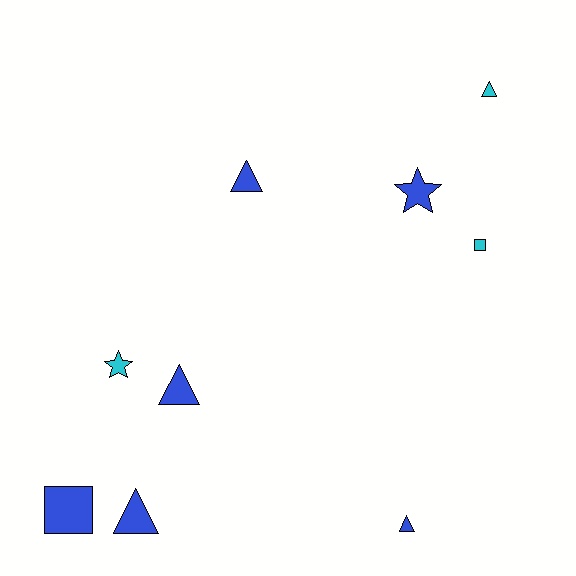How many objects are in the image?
There are 9 objects.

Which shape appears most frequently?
Triangle, with 5 objects.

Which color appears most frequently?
Blue, with 6 objects.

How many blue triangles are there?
There are 4 blue triangles.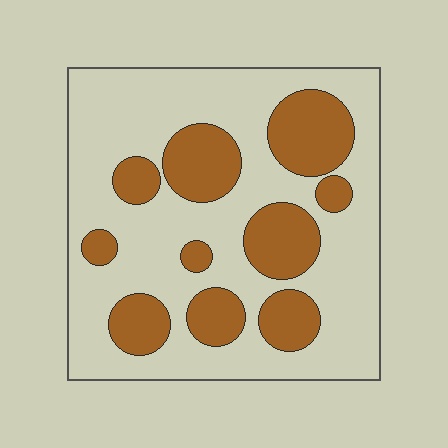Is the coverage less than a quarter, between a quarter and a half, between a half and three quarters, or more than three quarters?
Between a quarter and a half.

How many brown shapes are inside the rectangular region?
10.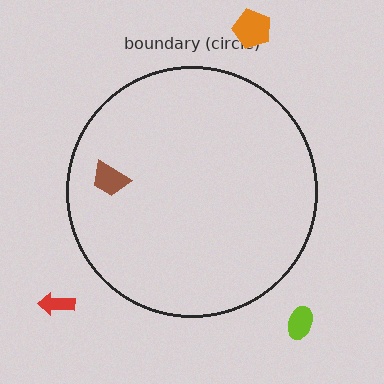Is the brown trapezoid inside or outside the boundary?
Inside.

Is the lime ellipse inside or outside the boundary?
Outside.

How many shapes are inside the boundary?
1 inside, 3 outside.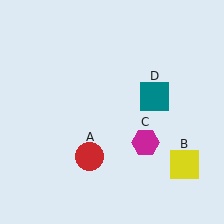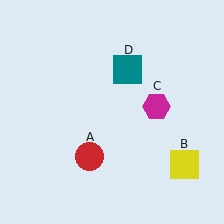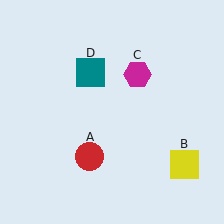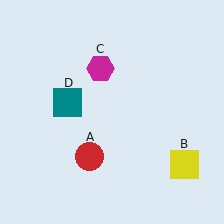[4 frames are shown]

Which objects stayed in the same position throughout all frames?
Red circle (object A) and yellow square (object B) remained stationary.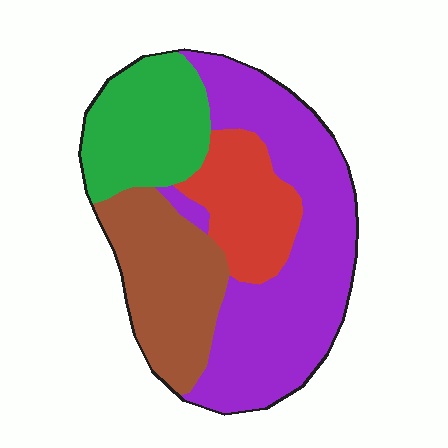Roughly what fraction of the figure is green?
Green takes up less than a quarter of the figure.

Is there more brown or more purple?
Purple.